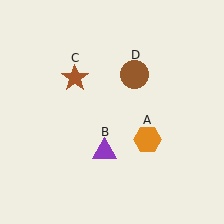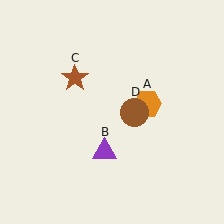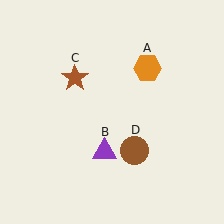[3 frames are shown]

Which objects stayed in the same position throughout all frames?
Purple triangle (object B) and brown star (object C) remained stationary.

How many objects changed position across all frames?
2 objects changed position: orange hexagon (object A), brown circle (object D).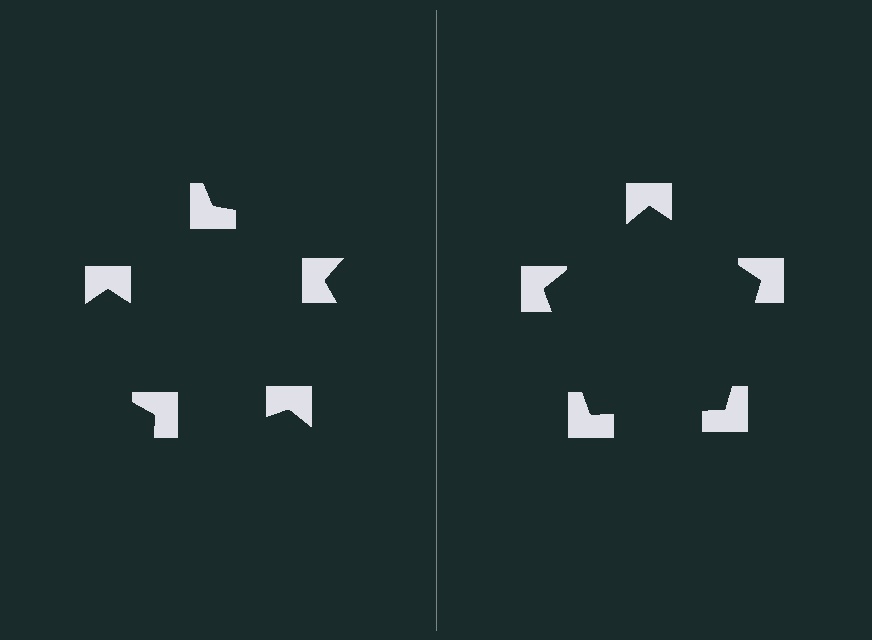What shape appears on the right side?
An illusory pentagon.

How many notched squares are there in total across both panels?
10 — 5 on each side.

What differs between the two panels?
The notched squares are positioned identically on both sides; only the wedge orientations differ. On the right they align to a pentagon; on the left they are misaligned.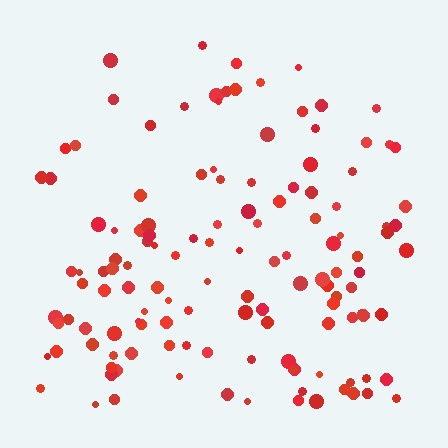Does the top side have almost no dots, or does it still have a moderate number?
Still a moderate number, just noticeably fewer than the bottom.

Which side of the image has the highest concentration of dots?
The bottom.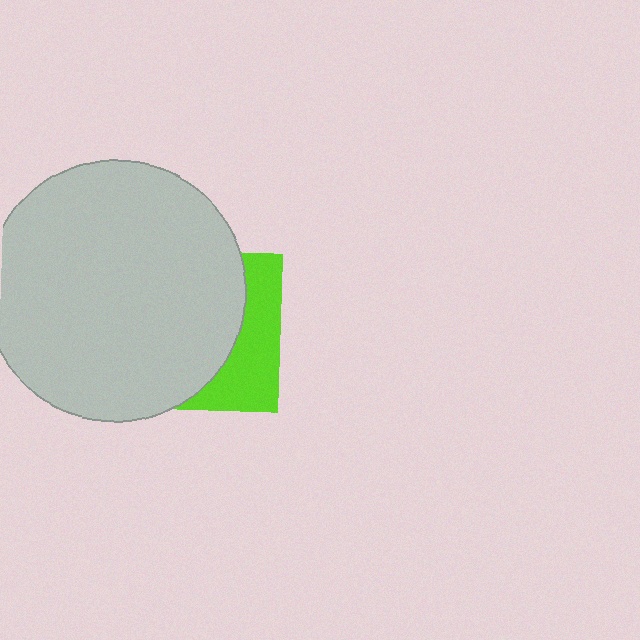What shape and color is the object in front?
The object in front is a light gray circle.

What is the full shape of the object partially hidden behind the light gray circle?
The partially hidden object is a lime square.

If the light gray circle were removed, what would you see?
You would see the complete lime square.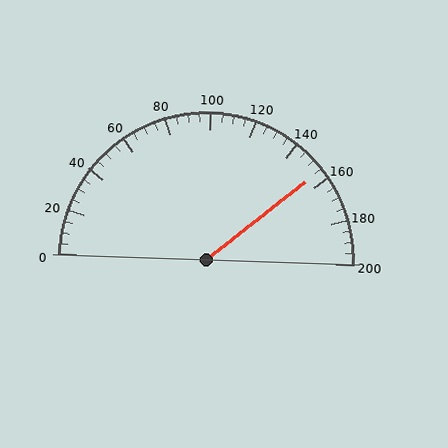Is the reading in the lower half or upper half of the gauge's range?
The reading is in the upper half of the range (0 to 200).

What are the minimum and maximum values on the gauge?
The gauge ranges from 0 to 200.